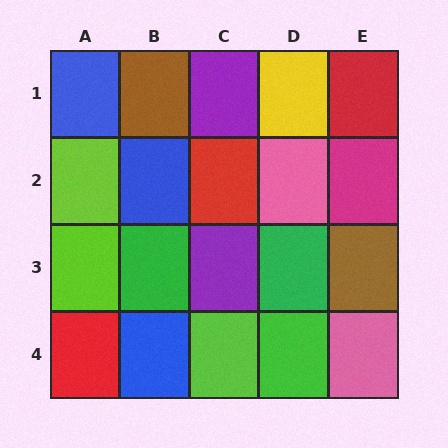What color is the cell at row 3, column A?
Lime.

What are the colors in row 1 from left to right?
Blue, brown, purple, yellow, red.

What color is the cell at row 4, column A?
Red.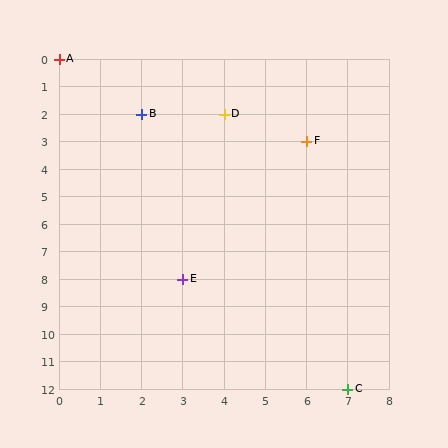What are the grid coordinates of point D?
Point D is at grid coordinates (4, 2).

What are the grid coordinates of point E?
Point E is at grid coordinates (3, 8).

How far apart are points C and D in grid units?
Points C and D are 3 columns and 10 rows apart (about 10.4 grid units diagonally).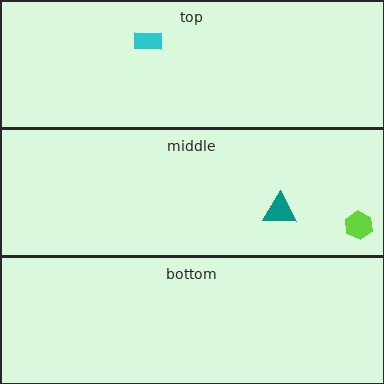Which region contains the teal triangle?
The middle region.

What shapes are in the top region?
The cyan rectangle.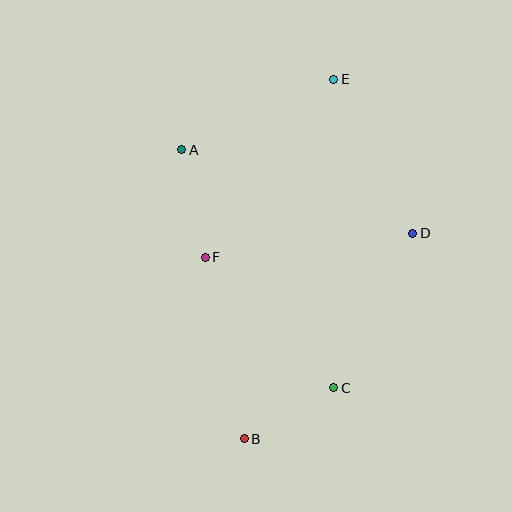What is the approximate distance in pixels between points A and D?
The distance between A and D is approximately 246 pixels.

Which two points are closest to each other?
Points B and C are closest to each other.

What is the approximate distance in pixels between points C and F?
The distance between C and F is approximately 183 pixels.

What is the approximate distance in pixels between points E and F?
The distance between E and F is approximately 220 pixels.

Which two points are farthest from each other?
Points B and E are farthest from each other.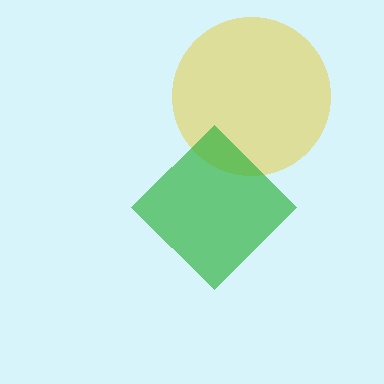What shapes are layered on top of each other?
The layered shapes are: a yellow circle, a green diamond.